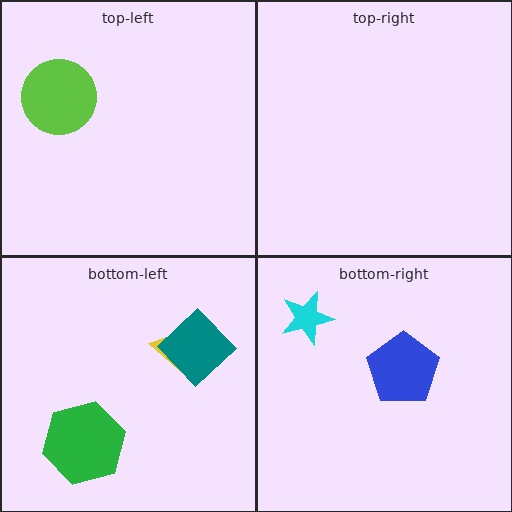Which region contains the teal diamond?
The bottom-left region.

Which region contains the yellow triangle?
The bottom-left region.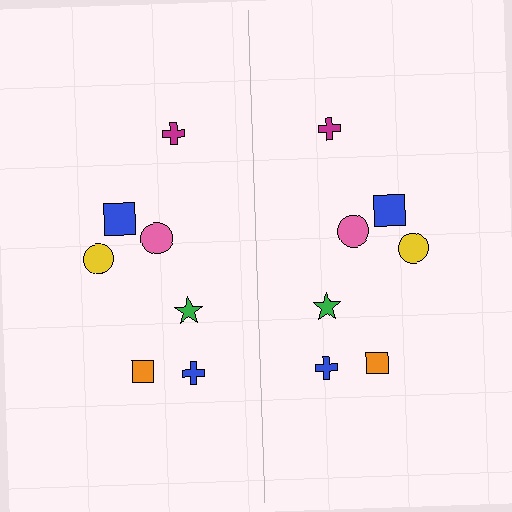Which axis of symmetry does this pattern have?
The pattern has a vertical axis of symmetry running through the center of the image.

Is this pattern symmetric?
Yes, this pattern has bilateral (reflection) symmetry.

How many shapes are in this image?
There are 14 shapes in this image.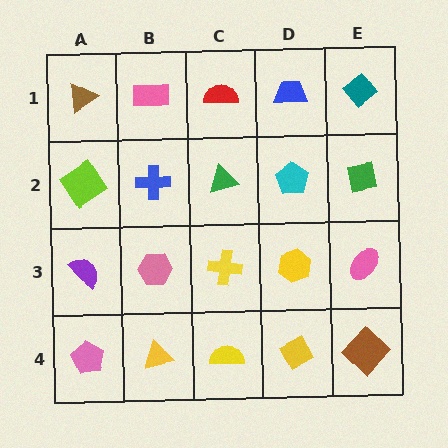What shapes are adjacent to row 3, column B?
A blue cross (row 2, column B), a yellow triangle (row 4, column B), a purple semicircle (row 3, column A), a yellow cross (row 3, column C).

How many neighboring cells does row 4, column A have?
2.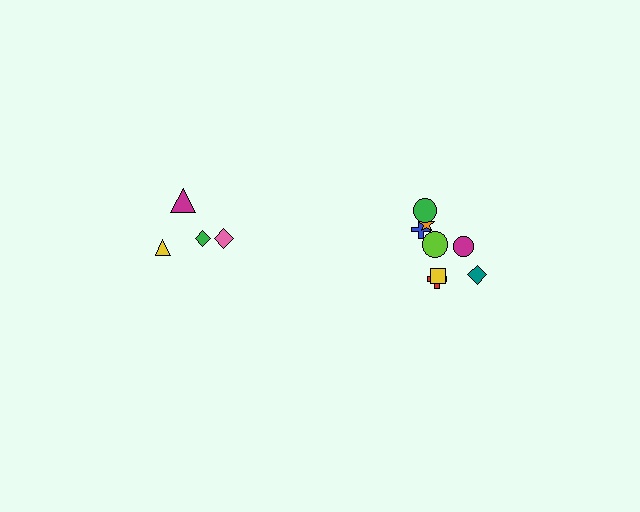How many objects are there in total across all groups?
There are 12 objects.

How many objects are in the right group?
There are 8 objects.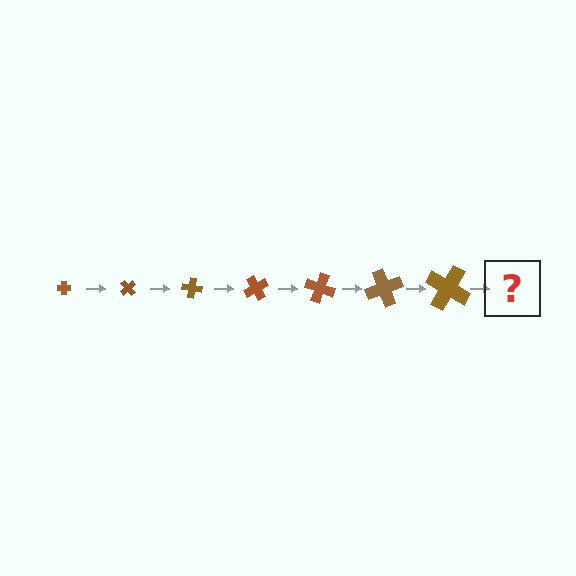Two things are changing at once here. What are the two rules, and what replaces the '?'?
The two rules are that the cross grows larger each step and it rotates 50 degrees each step. The '?' should be a cross, larger than the previous one and rotated 350 degrees from the start.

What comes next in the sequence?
The next element should be a cross, larger than the previous one and rotated 350 degrees from the start.